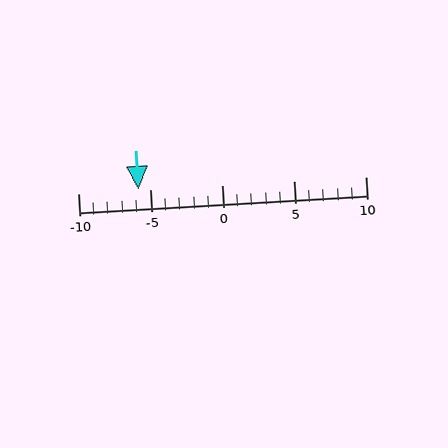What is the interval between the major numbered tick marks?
The major tick marks are spaced 5 units apart.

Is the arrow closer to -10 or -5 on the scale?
The arrow is closer to -5.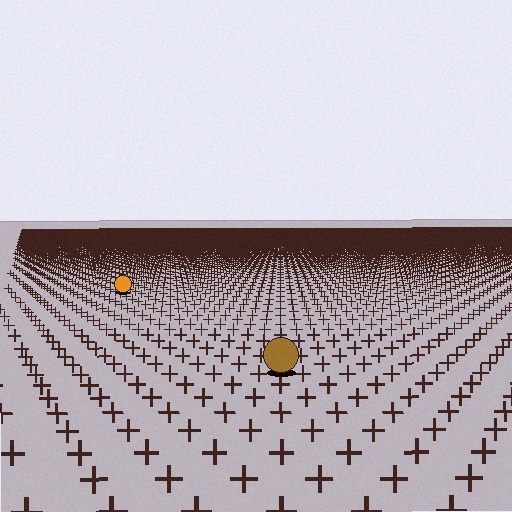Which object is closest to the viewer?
The brown circle is closest. The texture marks near it are larger and more spread out.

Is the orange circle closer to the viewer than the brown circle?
No. The brown circle is closer — you can tell from the texture gradient: the ground texture is coarser near it.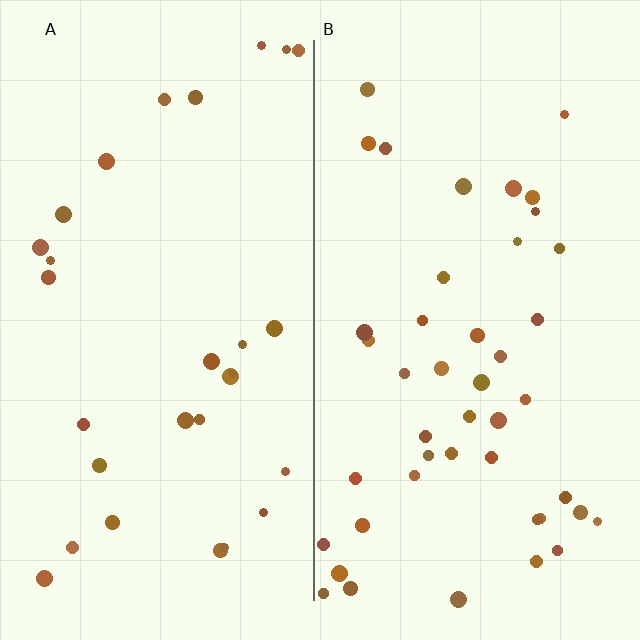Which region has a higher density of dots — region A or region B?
B (the right).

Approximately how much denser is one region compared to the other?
Approximately 1.5× — region B over region A.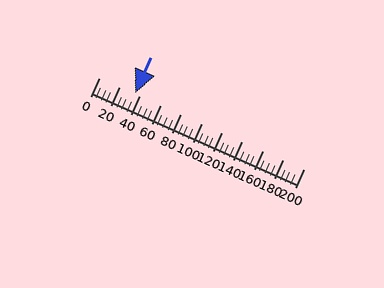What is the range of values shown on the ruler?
The ruler shows values from 0 to 200.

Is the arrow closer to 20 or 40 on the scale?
The arrow is closer to 40.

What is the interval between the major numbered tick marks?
The major tick marks are spaced 20 units apart.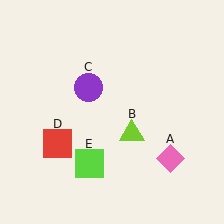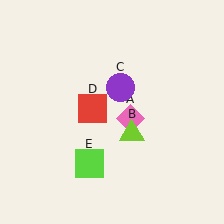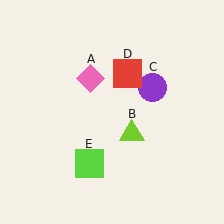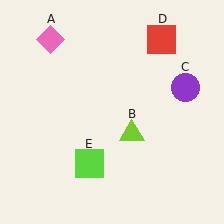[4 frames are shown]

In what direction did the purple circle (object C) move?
The purple circle (object C) moved right.